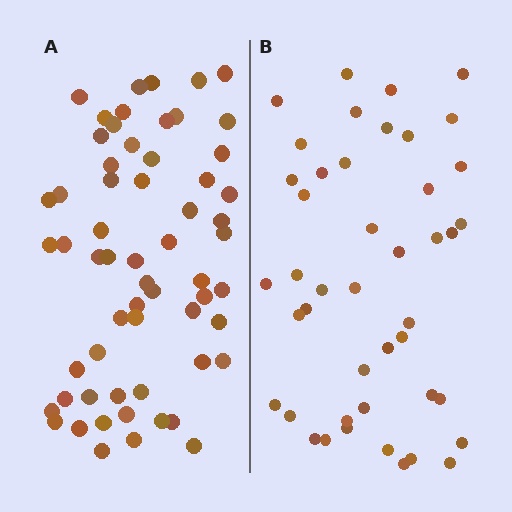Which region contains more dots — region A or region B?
Region A (the left region) has more dots.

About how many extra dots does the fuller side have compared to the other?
Region A has approximately 15 more dots than region B.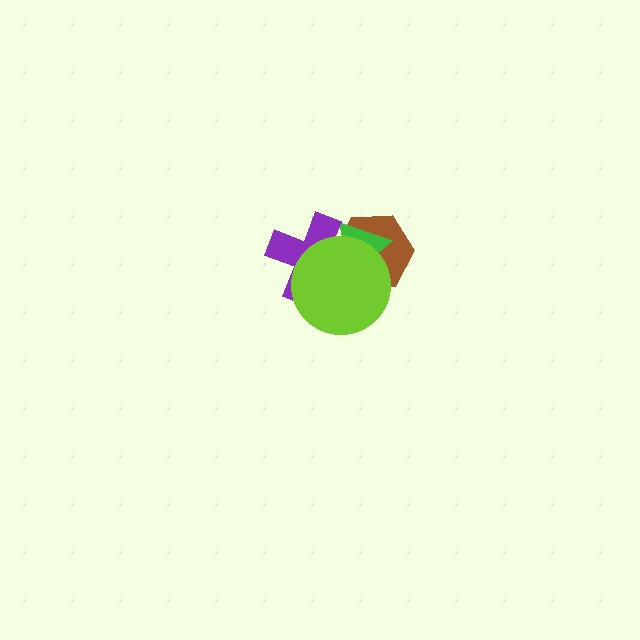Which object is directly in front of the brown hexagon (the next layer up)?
The green triangle is directly in front of the brown hexagon.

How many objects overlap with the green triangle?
3 objects overlap with the green triangle.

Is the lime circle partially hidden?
No, no other shape covers it.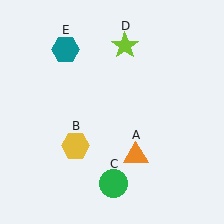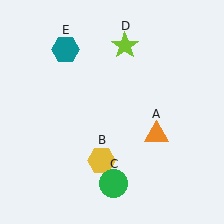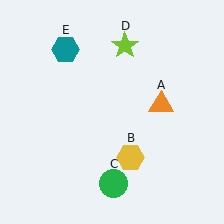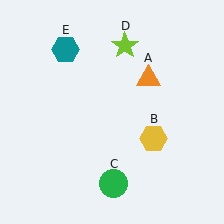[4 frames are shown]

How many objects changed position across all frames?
2 objects changed position: orange triangle (object A), yellow hexagon (object B).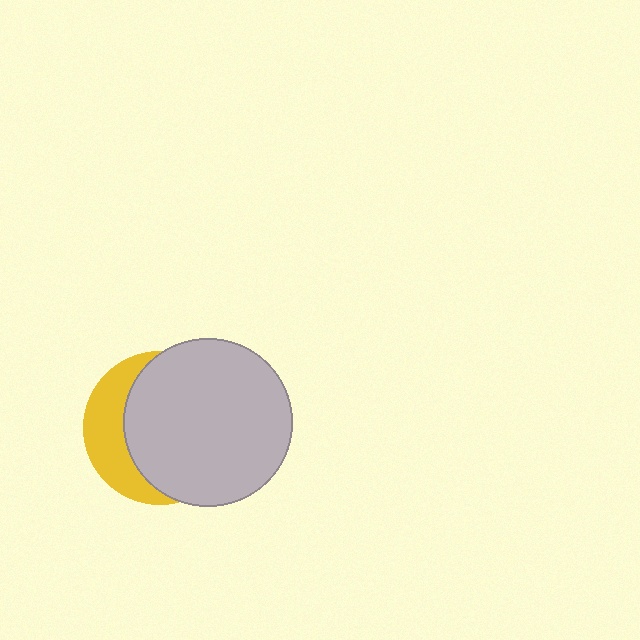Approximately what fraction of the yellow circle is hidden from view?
Roughly 69% of the yellow circle is hidden behind the light gray circle.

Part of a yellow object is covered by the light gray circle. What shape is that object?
It is a circle.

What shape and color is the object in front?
The object in front is a light gray circle.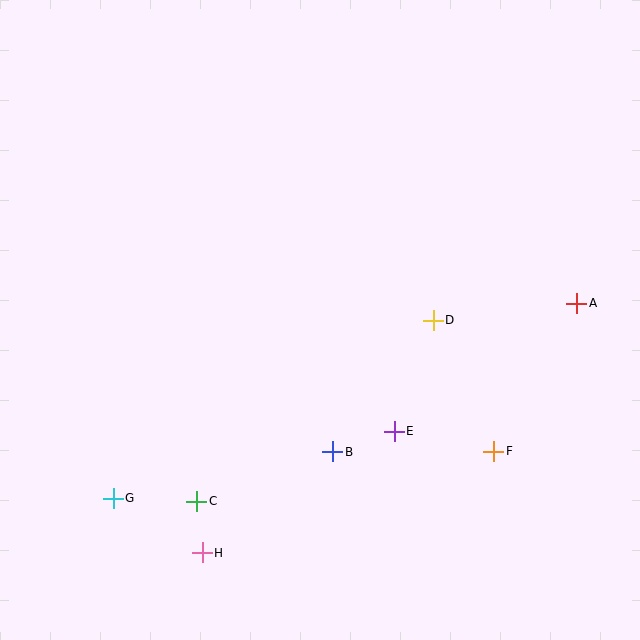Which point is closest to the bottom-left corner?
Point G is closest to the bottom-left corner.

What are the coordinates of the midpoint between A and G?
The midpoint between A and G is at (345, 401).